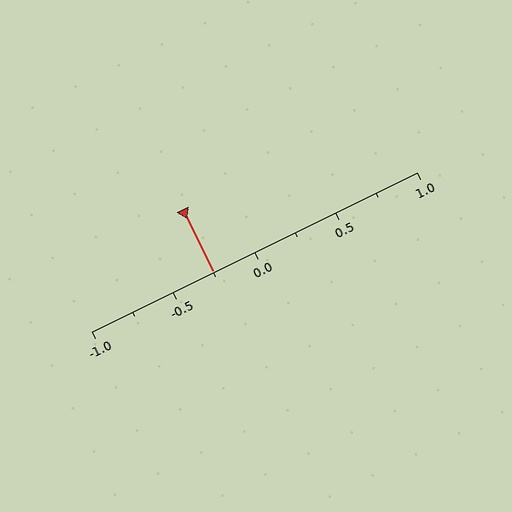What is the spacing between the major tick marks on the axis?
The major ticks are spaced 0.5 apart.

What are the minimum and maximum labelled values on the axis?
The axis runs from -1.0 to 1.0.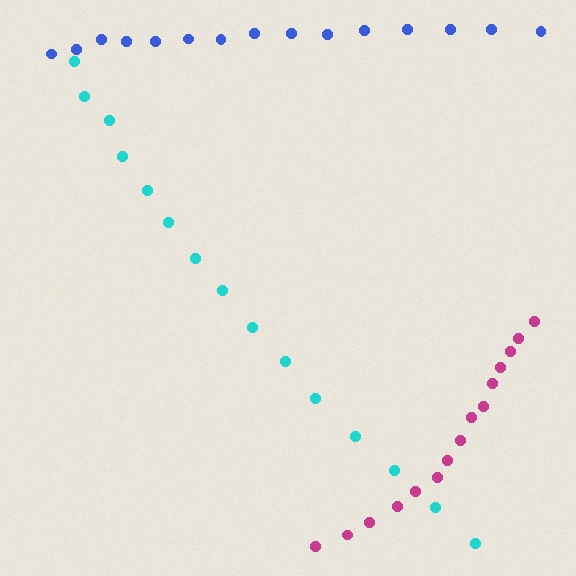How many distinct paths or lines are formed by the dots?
There are 3 distinct paths.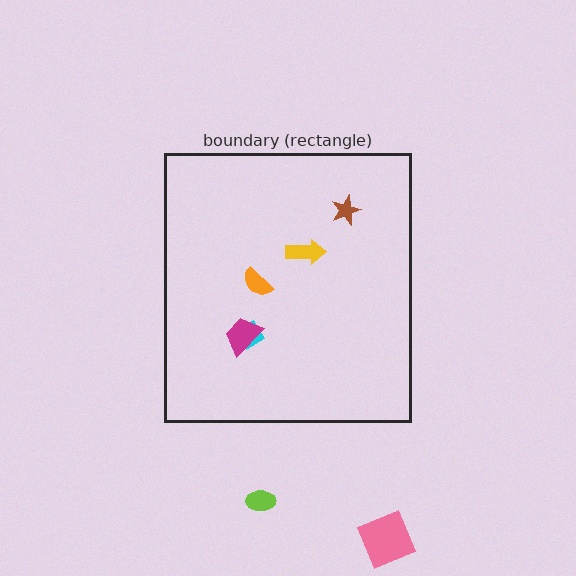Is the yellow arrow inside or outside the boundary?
Inside.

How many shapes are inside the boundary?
5 inside, 2 outside.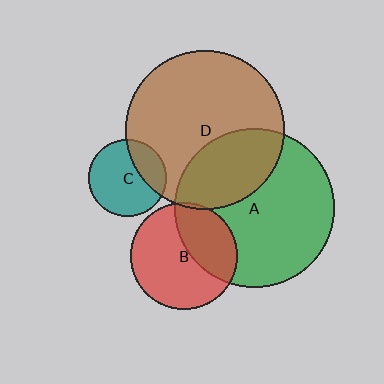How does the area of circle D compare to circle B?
Approximately 2.2 times.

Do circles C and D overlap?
Yes.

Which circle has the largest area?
Circle D (brown).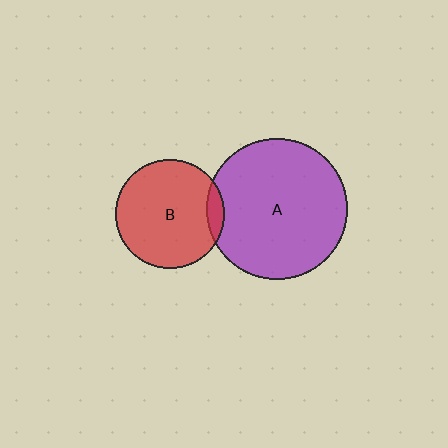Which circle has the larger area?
Circle A (purple).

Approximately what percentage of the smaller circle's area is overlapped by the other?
Approximately 10%.